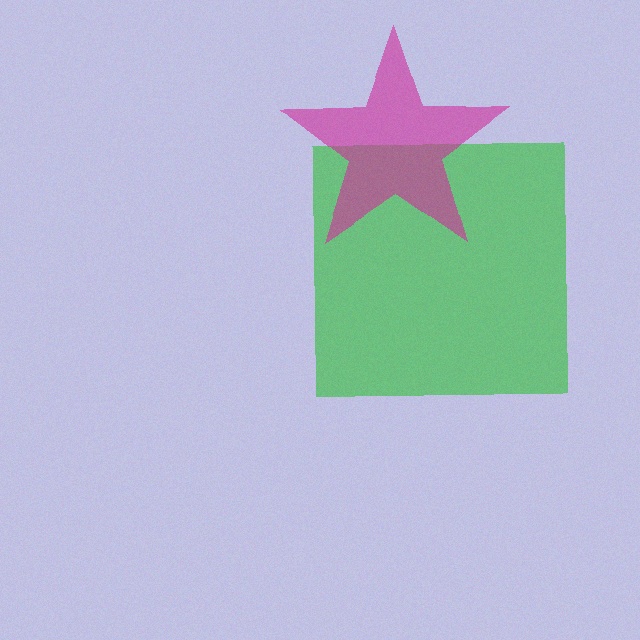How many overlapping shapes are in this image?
There are 2 overlapping shapes in the image.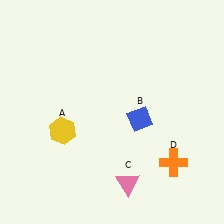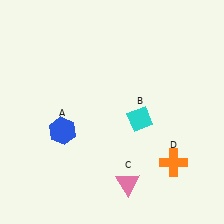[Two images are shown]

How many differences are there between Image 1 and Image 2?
There are 2 differences between the two images.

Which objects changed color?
A changed from yellow to blue. B changed from blue to cyan.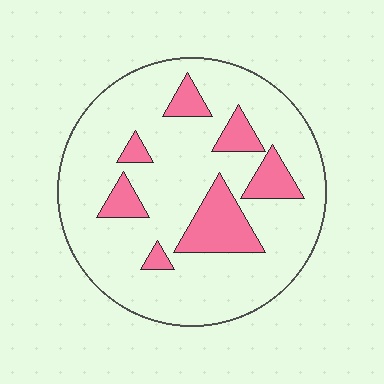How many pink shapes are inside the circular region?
7.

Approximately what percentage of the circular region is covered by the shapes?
Approximately 20%.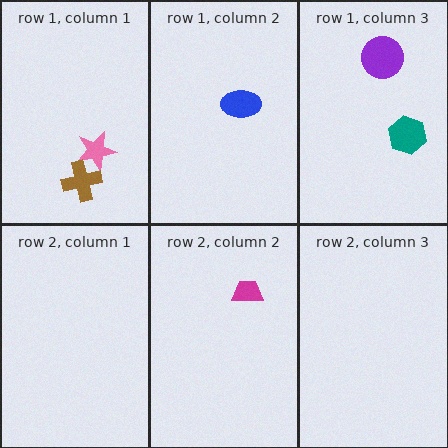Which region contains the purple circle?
The row 1, column 3 region.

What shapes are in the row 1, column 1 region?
The pink star, the brown cross.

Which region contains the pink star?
The row 1, column 1 region.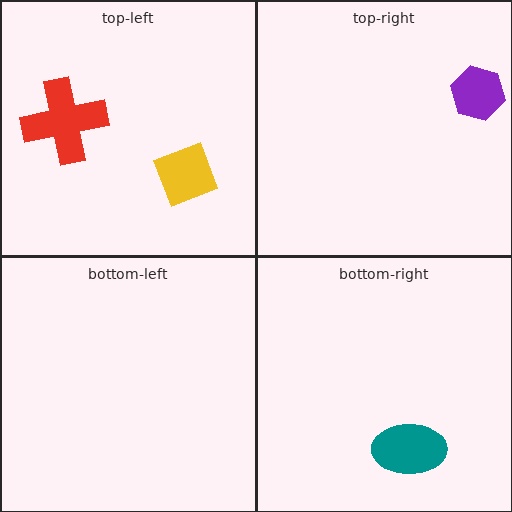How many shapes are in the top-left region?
2.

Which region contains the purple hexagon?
The top-right region.